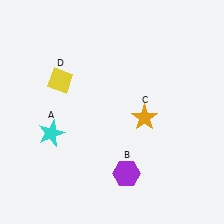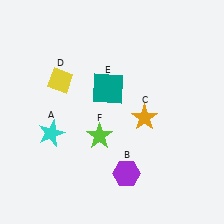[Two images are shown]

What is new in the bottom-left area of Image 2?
A lime star (F) was added in the bottom-left area of Image 2.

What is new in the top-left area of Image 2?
A teal square (E) was added in the top-left area of Image 2.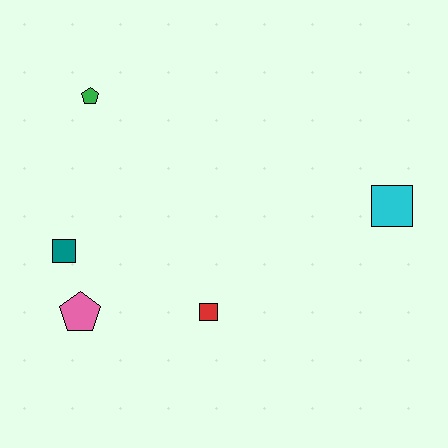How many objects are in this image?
There are 5 objects.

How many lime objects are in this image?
There are no lime objects.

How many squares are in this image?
There are 3 squares.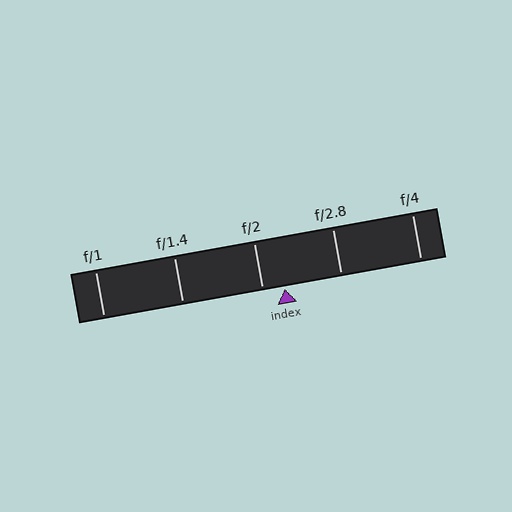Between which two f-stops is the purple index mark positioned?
The index mark is between f/2 and f/2.8.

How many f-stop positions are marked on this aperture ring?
There are 5 f-stop positions marked.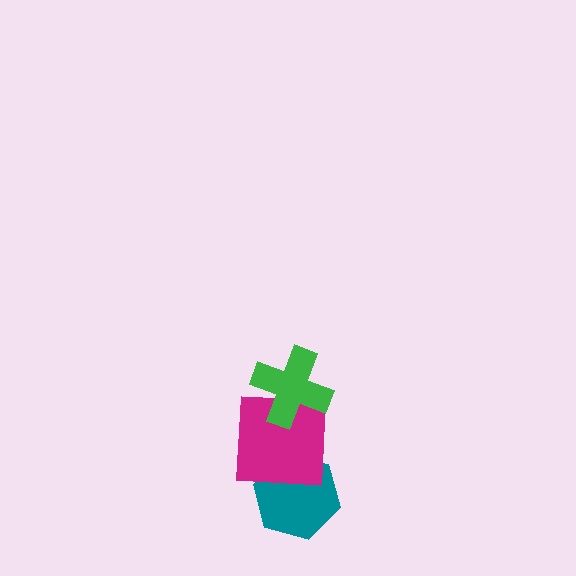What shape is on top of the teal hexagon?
The magenta square is on top of the teal hexagon.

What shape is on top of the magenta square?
The green cross is on top of the magenta square.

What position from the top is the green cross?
The green cross is 1st from the top.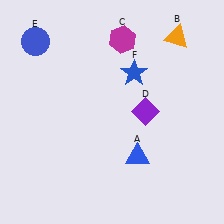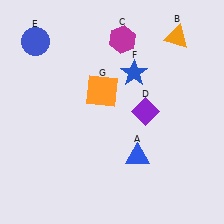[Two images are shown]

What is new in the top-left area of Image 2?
An orange square (G) was added in the top-left area of Image 2.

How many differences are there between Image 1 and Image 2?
There is 1 difference between the two images.